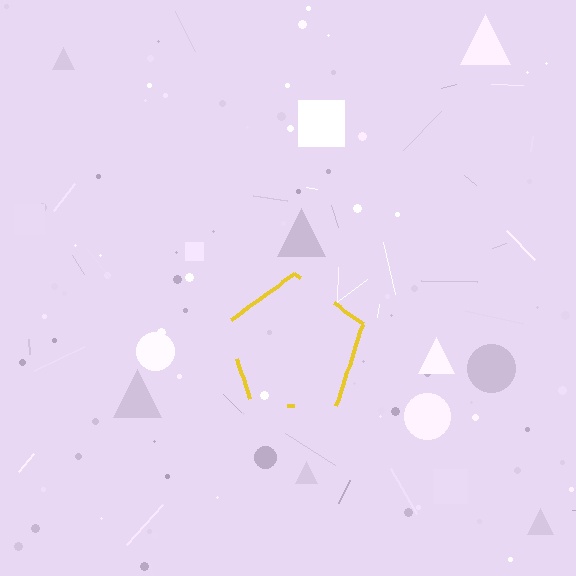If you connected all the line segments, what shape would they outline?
They would outline a pentagon.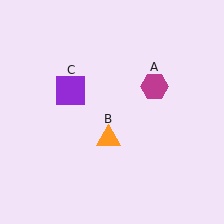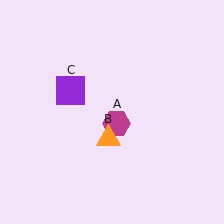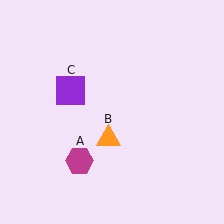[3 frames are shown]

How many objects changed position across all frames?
1 object changed position: magenta hexagon (object A).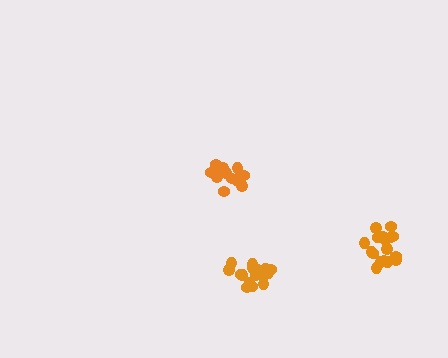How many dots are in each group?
Group 1: 13 dots, Group 2: 16 dots, Group 3: 17 dots (46 total).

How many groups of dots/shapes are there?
There are 3 groups.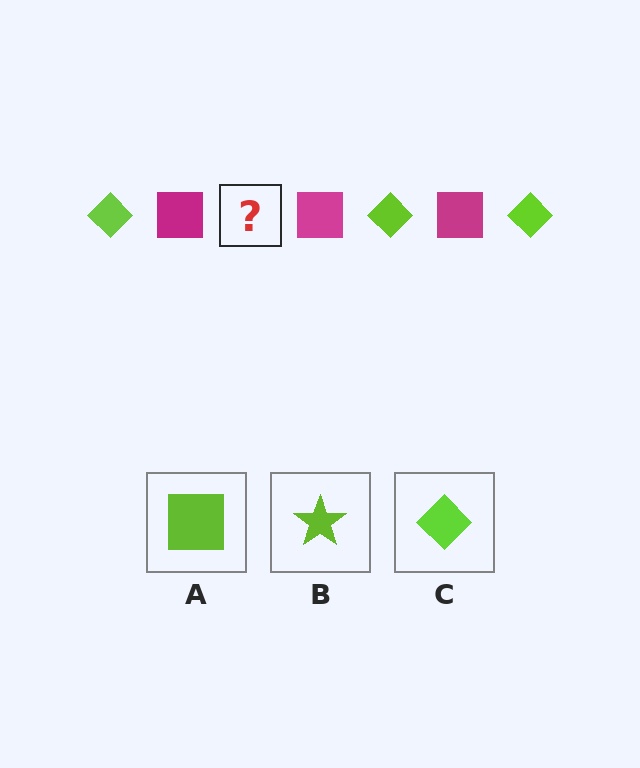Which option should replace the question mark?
Option C.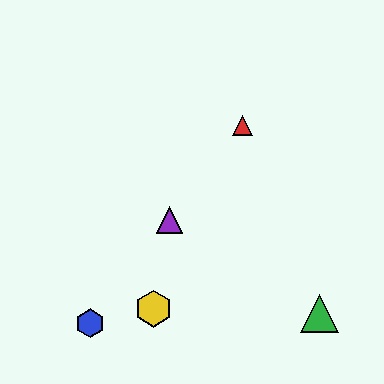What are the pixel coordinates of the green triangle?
The green triangle is at (320, 314).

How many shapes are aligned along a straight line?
3 shapes (the red triangle, the blue hexagon, the purple triangle) are aligned along a straight line.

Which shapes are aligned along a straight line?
The red triangle, the blue hexagon, the purple triangle are aligned along a straight line.